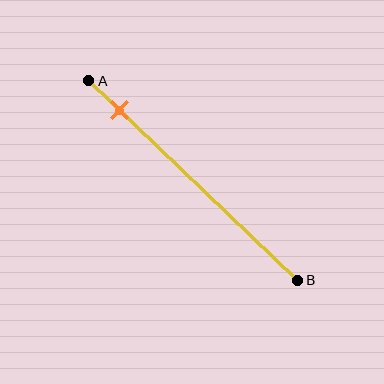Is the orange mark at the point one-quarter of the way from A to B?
No, the mark is at about 15% from A, not at the 25% one-quarter point.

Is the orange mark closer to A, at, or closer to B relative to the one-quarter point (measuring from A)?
The orange mark is closer to point A than the one-quarter point of segment AB.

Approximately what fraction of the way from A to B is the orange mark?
The orange mark is approximately 15% of the way from A to B.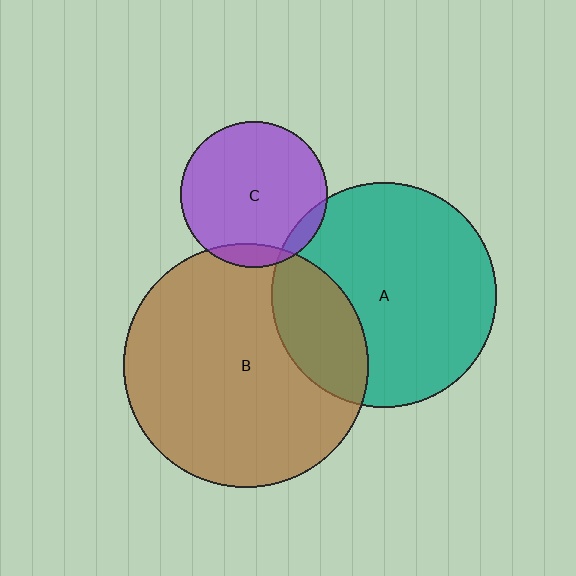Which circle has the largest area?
Circle B (brown).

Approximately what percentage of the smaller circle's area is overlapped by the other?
Approximately 5%.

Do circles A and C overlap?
Yes.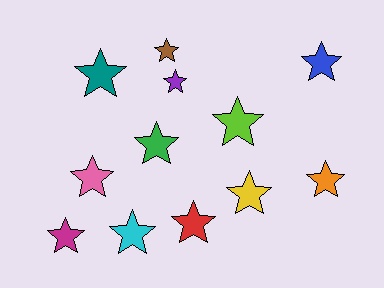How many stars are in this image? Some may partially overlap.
There are 12 stars.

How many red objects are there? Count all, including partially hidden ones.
There is 1 red object.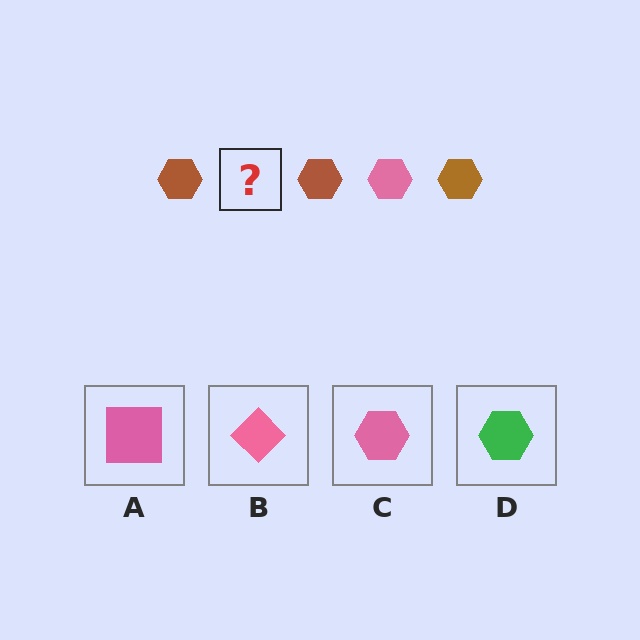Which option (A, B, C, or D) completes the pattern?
C.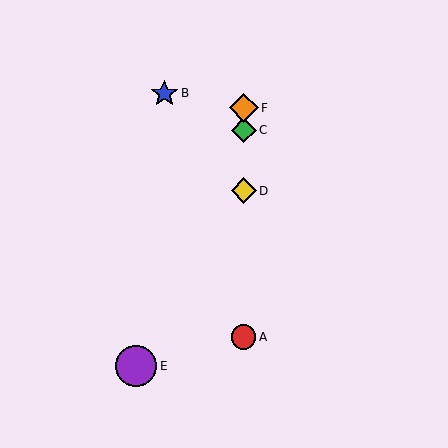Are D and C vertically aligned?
Yes, both are at x≈244.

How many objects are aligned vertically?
4 objects (A, C, D, F) are aligned vertically.